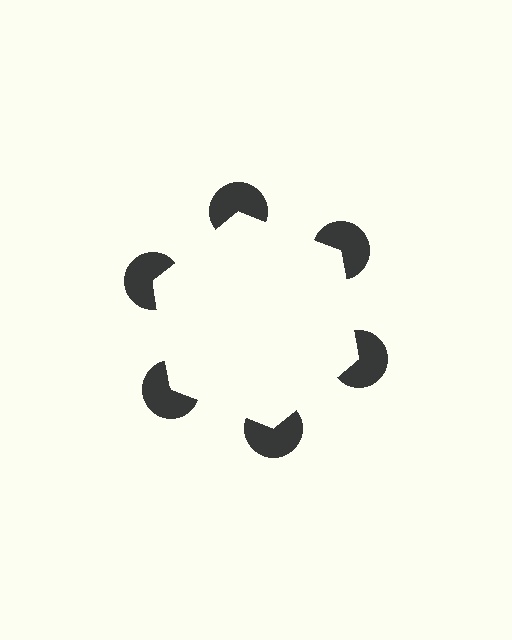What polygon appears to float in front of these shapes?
An illusory hexagon — its edges are inferred from the aligned wedge cuts in the pac-man discs, not physically drawn.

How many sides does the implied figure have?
6 sides.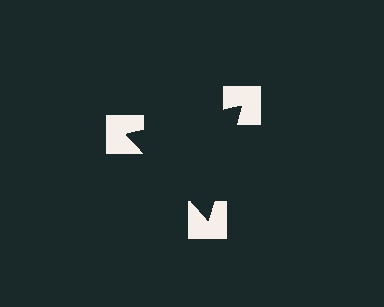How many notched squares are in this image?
There are 3 — one at each vertex of the illusory triangle.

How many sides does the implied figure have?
3 sides.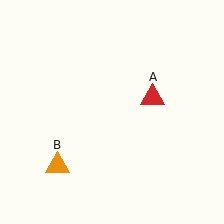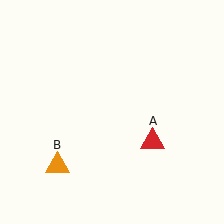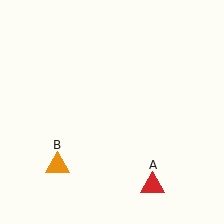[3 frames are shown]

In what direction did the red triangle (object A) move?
The red triangle (object A) moved down.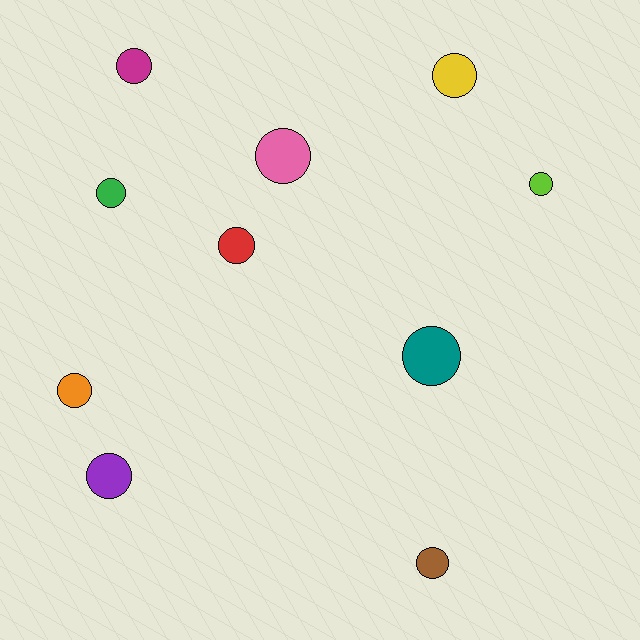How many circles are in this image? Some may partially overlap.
There are 10 circles.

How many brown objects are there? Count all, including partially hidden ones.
There is 1 brown object.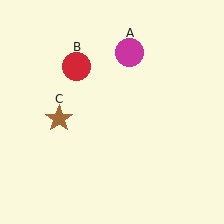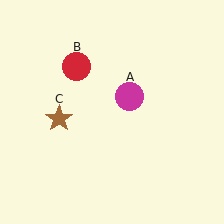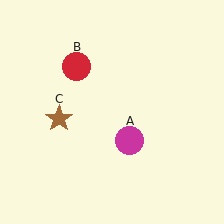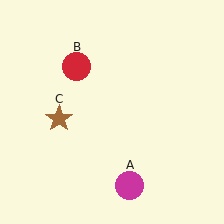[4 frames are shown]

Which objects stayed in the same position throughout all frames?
Red circle (object B) and brown star (object C) remained stationary.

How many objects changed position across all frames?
1 object changed position: magenta circle (object A).